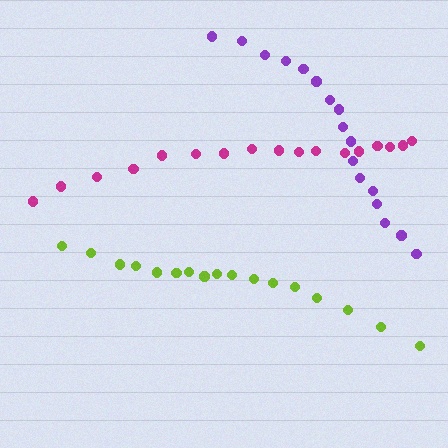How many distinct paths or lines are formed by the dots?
There are 3 distinct paths.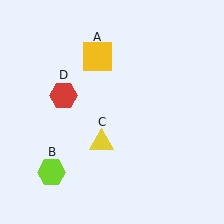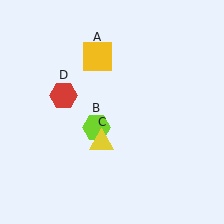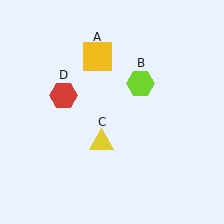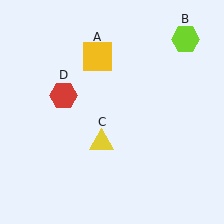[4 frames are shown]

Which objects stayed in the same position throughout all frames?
Yellow square (object A) and yellow triangle (object C) and red hexagon (object D) remained stationary.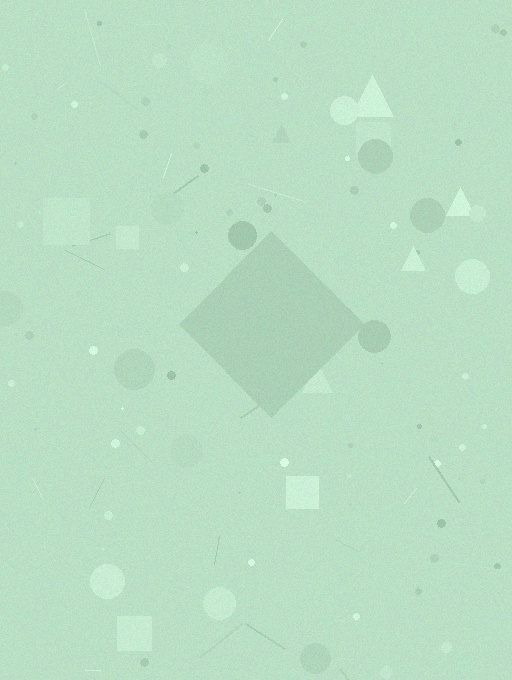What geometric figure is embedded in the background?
A diamond is embedded in the background.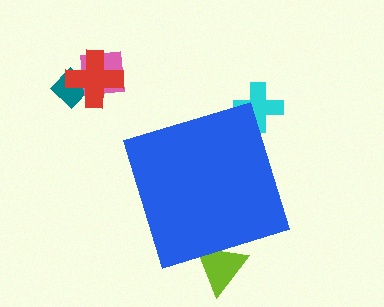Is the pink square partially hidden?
No, the pink square is fully visible.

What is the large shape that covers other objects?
A blue diamond.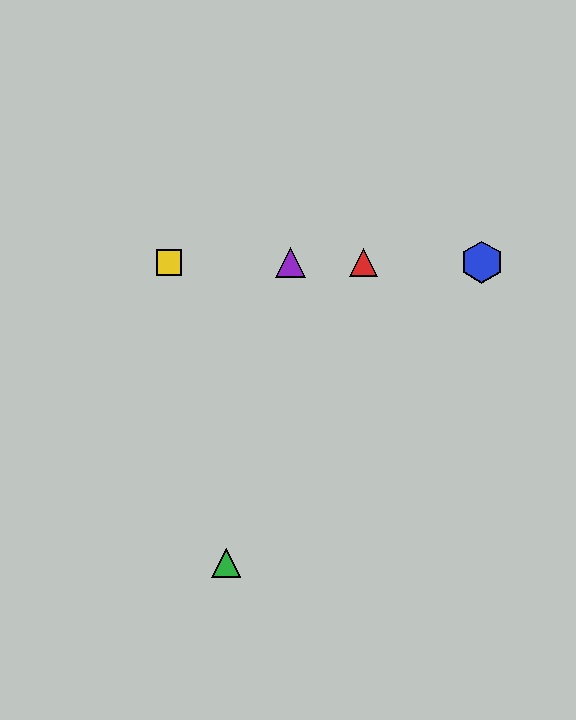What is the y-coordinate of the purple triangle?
The purple triangle is at y≈262.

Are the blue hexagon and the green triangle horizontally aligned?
No, the blue hexagon is at y≈262 and the green triangle is at y≈563.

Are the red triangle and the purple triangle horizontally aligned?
Yes, both are at y≈262.